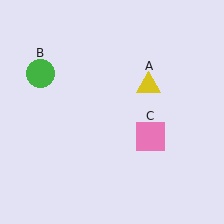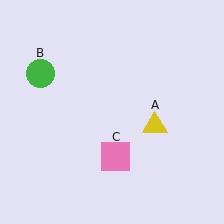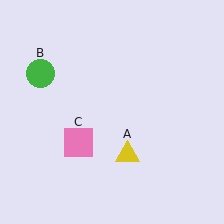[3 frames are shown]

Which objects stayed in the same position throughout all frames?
Green circle (object B) remained stationary.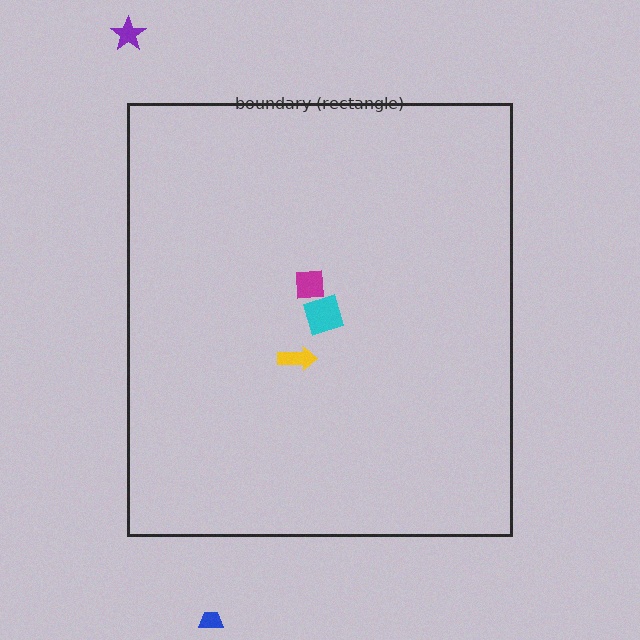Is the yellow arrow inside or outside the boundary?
Inside.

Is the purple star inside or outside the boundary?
Outside.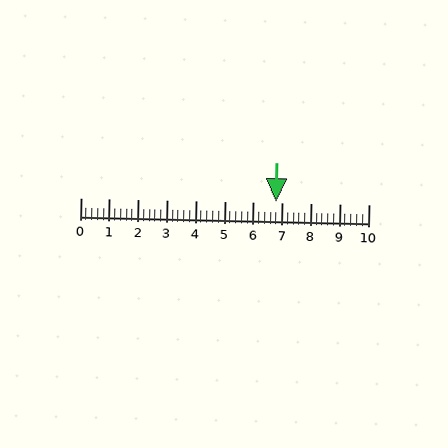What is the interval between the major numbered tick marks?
The major tick marks are spaced 1 units apart.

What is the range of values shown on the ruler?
The ruler shows values from 0 to 10.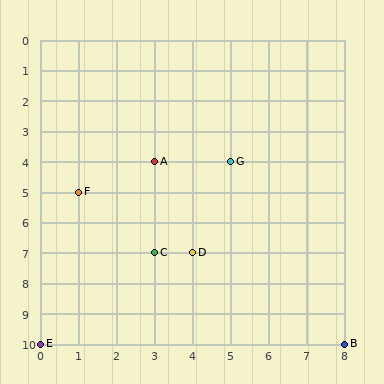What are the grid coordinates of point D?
Point D is at grid coordinates (4, 7).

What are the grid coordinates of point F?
Point F is at grid coordinates (1, 5).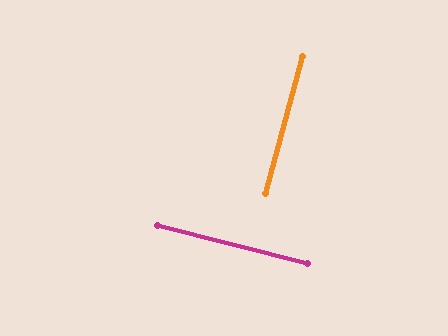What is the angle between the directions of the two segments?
Approximately 89 degrees.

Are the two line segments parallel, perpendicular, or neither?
Perpendicular — they meet at approximately 89°.